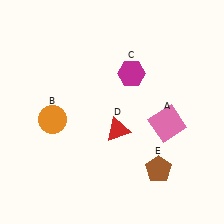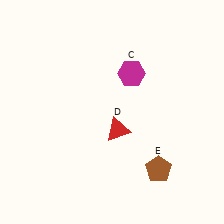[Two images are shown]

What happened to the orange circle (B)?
The orange circle (B) was removed in Image 2. It was in the bottom-left area of Image 1.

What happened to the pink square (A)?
The pink square (A) was removed in Image 2. It was in the bottom-right area of Image 1.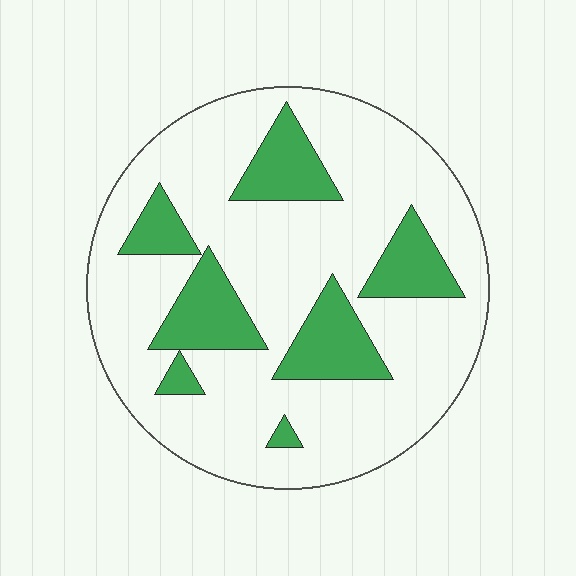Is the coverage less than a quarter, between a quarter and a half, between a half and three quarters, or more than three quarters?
Less than a quarter.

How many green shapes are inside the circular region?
7.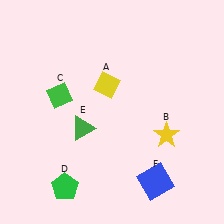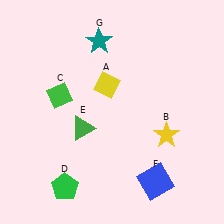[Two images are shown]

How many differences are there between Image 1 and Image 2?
There is 1 difference between the two images.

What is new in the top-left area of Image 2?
A teal star (G) was added in the top-left area of Image 2.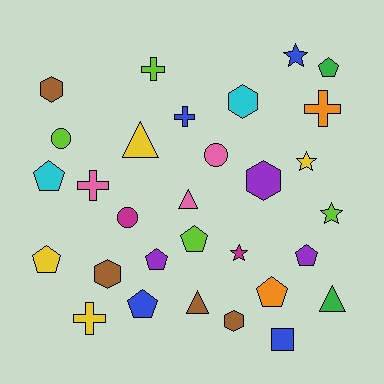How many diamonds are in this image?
There are no diamonds.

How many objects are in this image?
There are 30 objects.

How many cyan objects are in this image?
There are 2 cyan objects.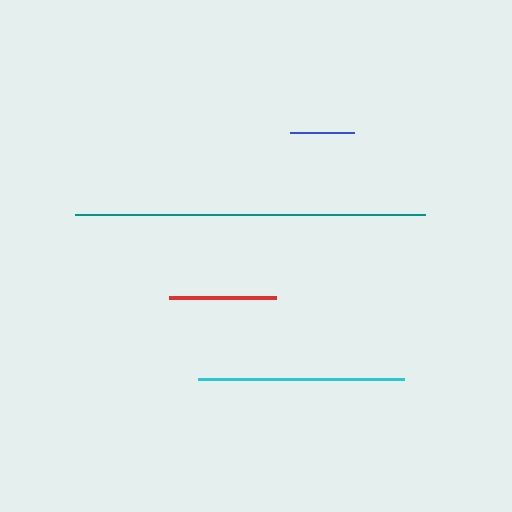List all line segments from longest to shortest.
From longest to shortest: teal, cyan, red, blue.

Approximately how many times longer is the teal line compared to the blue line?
The teal line is approximately 5.5 times the length of the blue line.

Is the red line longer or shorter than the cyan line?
The cyan line is longer than the red line.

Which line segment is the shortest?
The blue line is the shortest at approximately 64 pixels.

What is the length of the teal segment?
The teal segment is approximately 350 pixels long.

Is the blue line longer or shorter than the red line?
The red line is longer than the blue line.